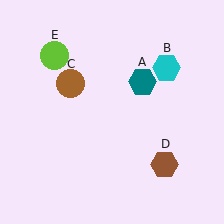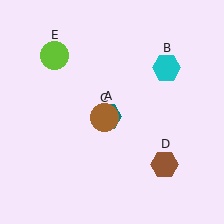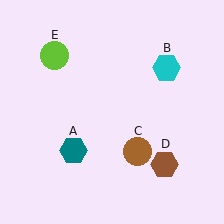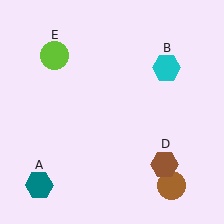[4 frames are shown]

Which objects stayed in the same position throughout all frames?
Cyan hexagon (object B) and brown hexagon (object D) and lime circle (object E) remained stationary.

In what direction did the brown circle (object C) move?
The brown circle (object C) moved down and to the right.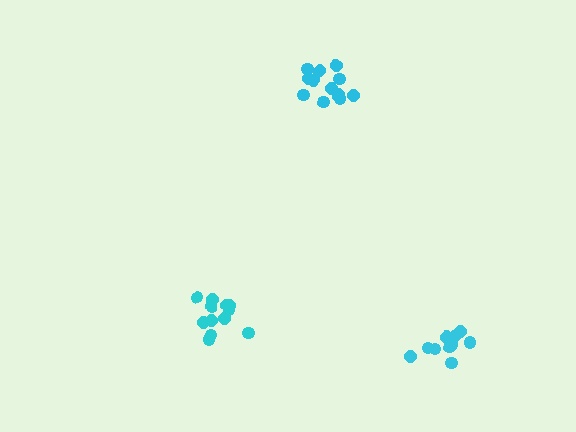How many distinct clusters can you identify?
There are 3 distinct clusters.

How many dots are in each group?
Group 1: 12 dots, Group 2: 13 dots, Group 3: 11 dots (36 total).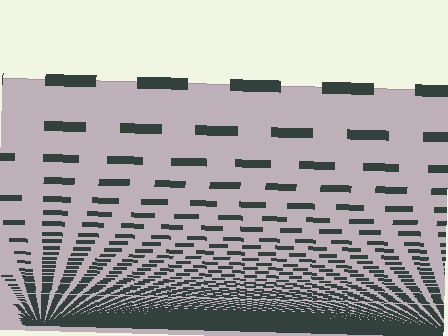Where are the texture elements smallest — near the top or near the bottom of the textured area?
Near the bottom.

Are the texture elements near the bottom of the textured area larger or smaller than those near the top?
Smaller. The gradient is inverted — elements near the bottom are smaller and denser.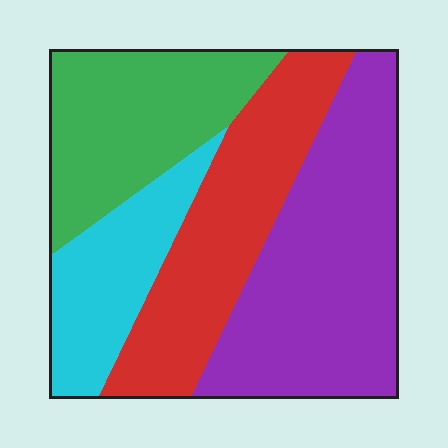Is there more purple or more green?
Purple.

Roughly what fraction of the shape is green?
Green covers around 25% of the shape.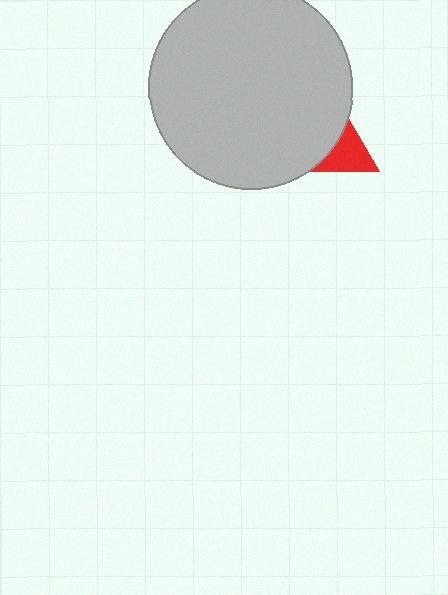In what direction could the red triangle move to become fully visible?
The red triangle could move right. That would shift it out from behind the light gray circle entirely.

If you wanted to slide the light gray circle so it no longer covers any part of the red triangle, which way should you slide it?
Slide it left — that is the most direct way to separate the two shapes.